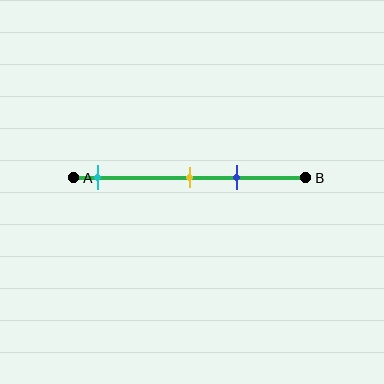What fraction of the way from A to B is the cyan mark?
The cyan mark is approximately 10% (0.1) of the way from A to B.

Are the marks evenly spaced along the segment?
No, the marks are not evenly spaced.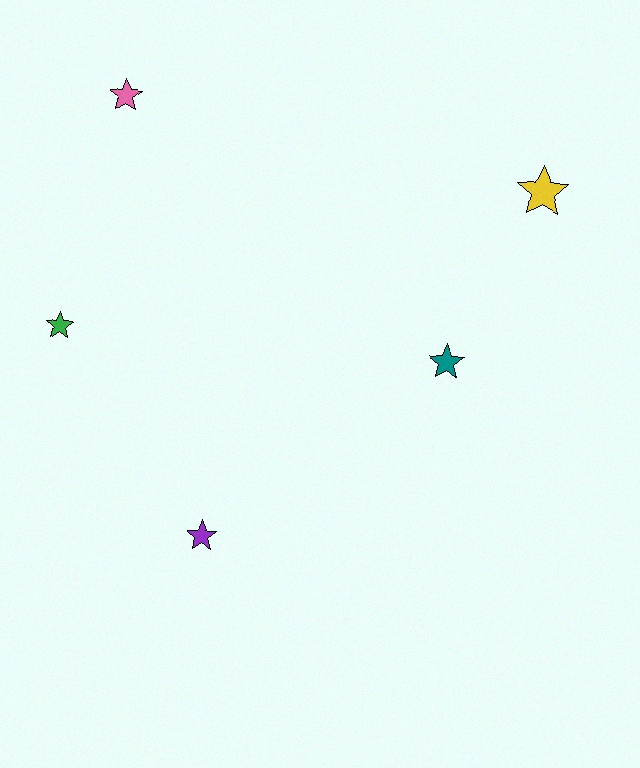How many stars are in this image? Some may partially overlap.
There are 5 stars.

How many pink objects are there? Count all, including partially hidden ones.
There is 1 pink object.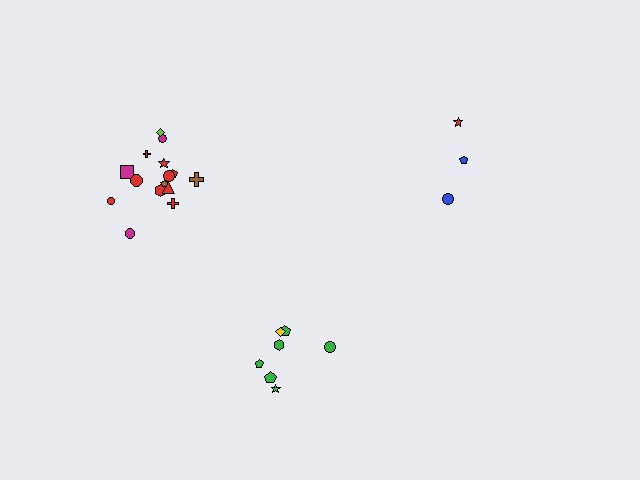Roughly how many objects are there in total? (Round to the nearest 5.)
Roughly 25 objects in total.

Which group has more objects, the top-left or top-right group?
The top-left group.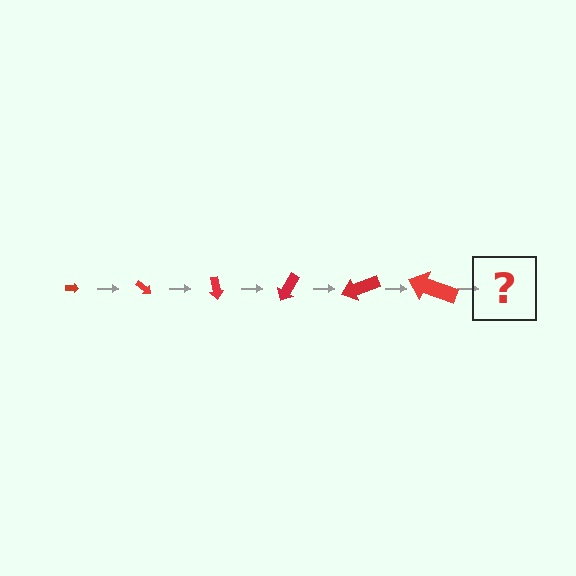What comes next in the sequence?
The next element should be an arrow, larger than the previous one and rotated 240 degrees from the start.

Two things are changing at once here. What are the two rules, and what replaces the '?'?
The two rules are that the arrow grows larger each step and it rotates 40 degrees each step. The '?' should be an arrow, larger than the previous one and rotated 240 degrees from the start.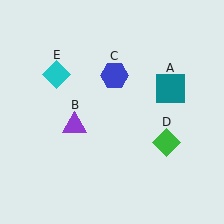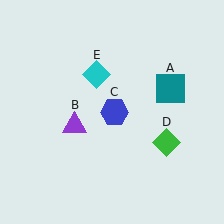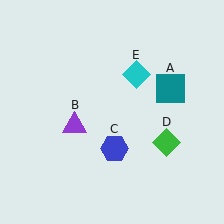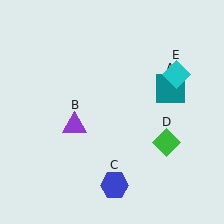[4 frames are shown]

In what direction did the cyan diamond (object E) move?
The cyan diamond (object E) moved right.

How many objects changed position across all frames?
2 objects changed position: blue hexagon (object C), cyan diamond (object E).